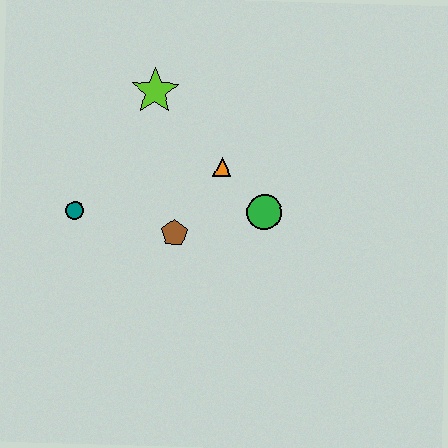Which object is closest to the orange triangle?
The green circle is closest to the orange triangle.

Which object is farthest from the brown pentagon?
The lime star is farthest from the brown pentagon.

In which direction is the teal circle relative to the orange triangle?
The teal circle is to the left of the orange triangle.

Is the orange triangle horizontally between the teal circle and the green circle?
Yes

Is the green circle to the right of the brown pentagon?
Yes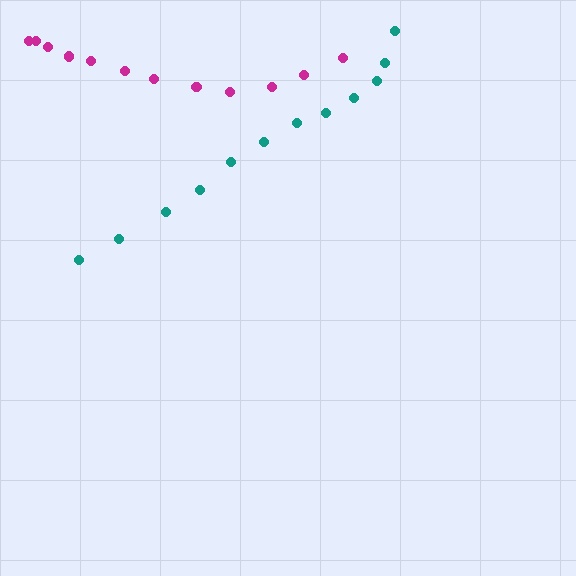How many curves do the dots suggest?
There are 2 distinct paths.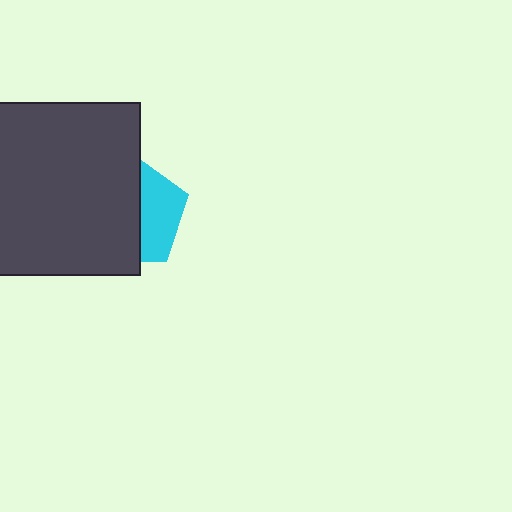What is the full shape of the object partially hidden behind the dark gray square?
The partially hidden object is a cyan pentagon.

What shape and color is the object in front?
The object in front is a dark gray square.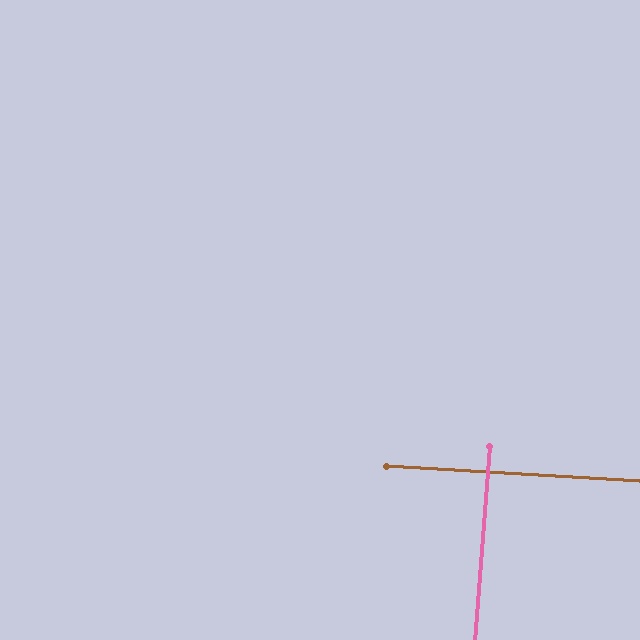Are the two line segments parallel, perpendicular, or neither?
Perpendicular — they meet at approximately 89°.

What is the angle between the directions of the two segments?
Approximately 89 degrees.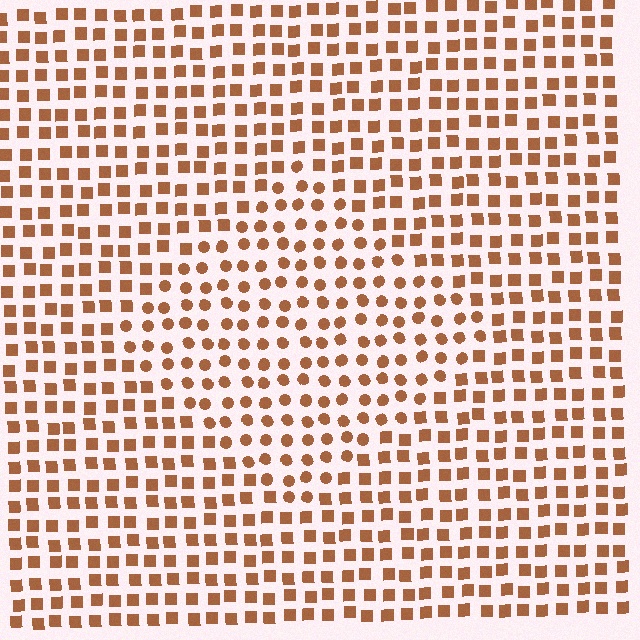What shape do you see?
I see a diamond.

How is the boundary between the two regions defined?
The boundary is defined by a change in element shape: circles inside vs. squares outside. All elements share the same color and spacing.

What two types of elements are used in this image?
The image uses circles inside the diamond region and squares outside it.